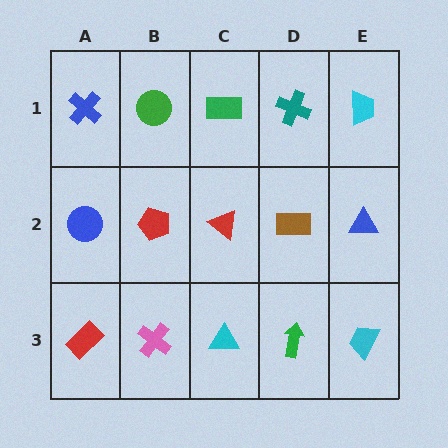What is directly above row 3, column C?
A red triangle.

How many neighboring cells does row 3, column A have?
2.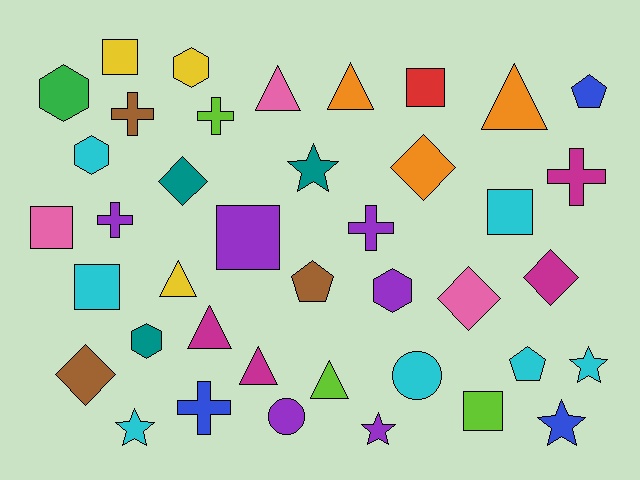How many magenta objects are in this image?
There are 4 magenta objects.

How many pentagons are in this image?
There are 3 pentagons.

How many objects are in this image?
There are 40 objects.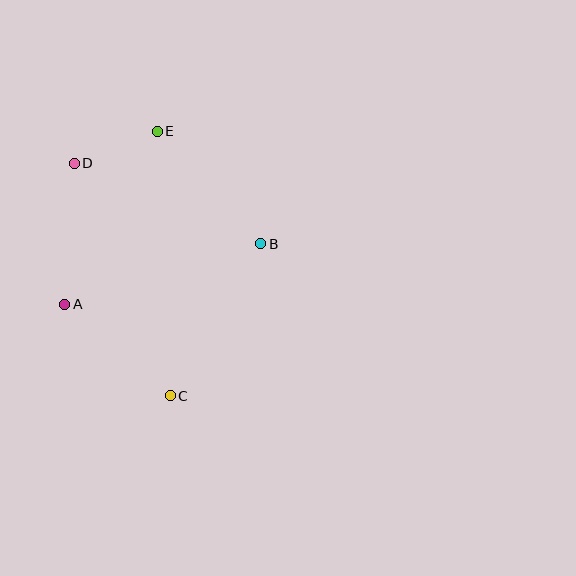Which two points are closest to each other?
Points D and E are closest to each other.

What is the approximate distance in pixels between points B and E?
The distance between B and E is approximately 153 pixels.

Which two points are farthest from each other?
Points C and E are farthest from each other.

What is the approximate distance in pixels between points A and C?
The distance between A and C is approximately 140 pixels.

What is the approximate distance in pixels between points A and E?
The distance between A and E is approximately 196 pixels.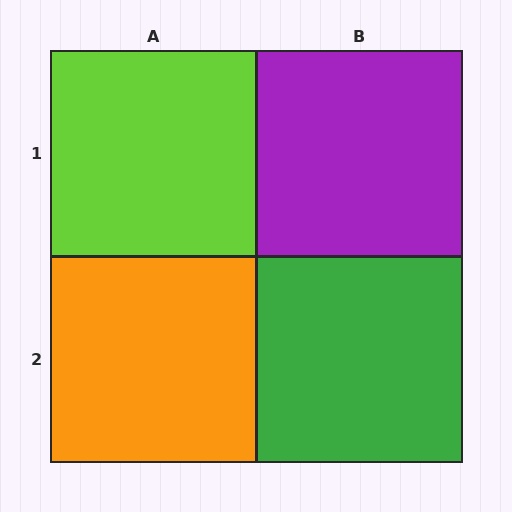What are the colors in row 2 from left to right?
Orange, green.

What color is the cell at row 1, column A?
Lime.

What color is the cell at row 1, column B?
Purple.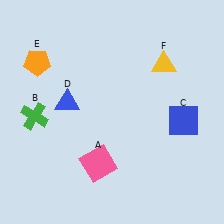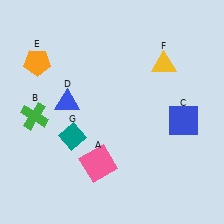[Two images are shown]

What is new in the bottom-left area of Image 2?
A teal diamond (G) was added in the bottom-left area of Image 2.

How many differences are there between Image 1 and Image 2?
There is 1 difference between the two images.